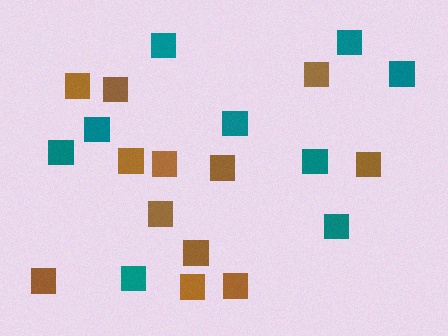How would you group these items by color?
There are 2 groups: one group of brown squares (12) and one group of teal squares (9).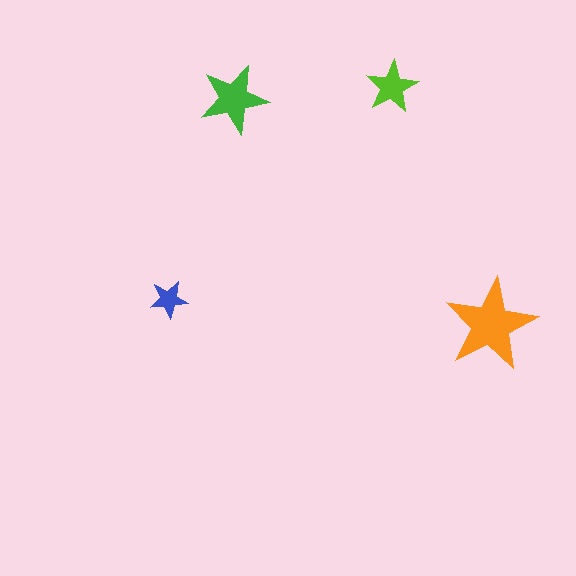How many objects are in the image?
There are 4 objects in the image.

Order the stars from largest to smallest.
the orange one, the green one, the lime one, the blue one.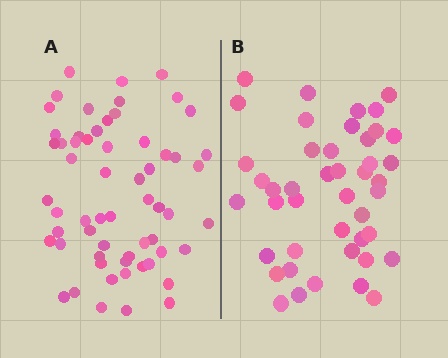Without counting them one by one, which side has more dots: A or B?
Region A (the left region) has more dots.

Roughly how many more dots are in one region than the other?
Region A has approximately 15 more dots than region B.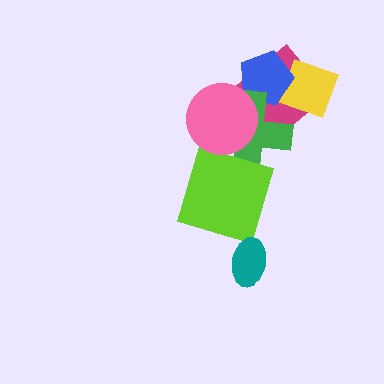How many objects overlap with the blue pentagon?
3 objects overlap with the blue pentagon.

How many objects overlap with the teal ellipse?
0 objects overlap with the teal ellipse.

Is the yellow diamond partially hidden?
Yes, it is partially covered by another shape.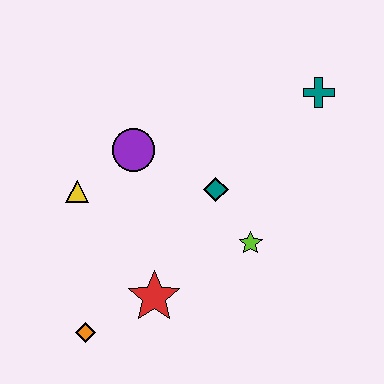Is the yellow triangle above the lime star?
Yes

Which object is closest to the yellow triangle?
The purple circle is closest to the yellow triangle.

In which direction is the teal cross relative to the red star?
The teal cross is above the red star.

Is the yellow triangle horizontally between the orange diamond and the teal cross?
No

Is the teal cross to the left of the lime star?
No